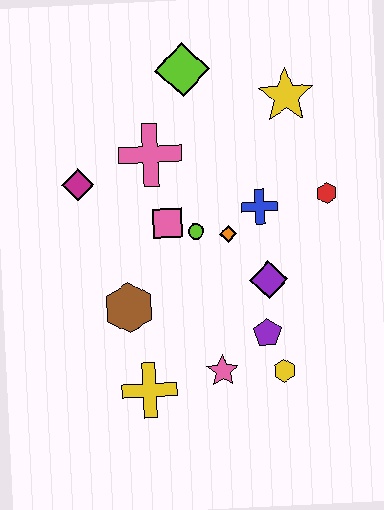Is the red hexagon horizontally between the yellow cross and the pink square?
No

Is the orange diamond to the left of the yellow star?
Yes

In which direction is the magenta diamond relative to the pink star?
The magenta diamond is above the pink star.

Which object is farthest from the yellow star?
The yellow cross is farthest from the yellow star.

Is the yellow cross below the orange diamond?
Yes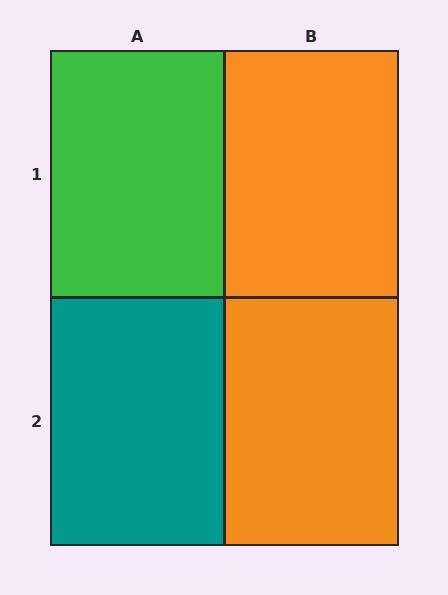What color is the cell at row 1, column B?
Orange.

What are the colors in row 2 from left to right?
Teal, orange.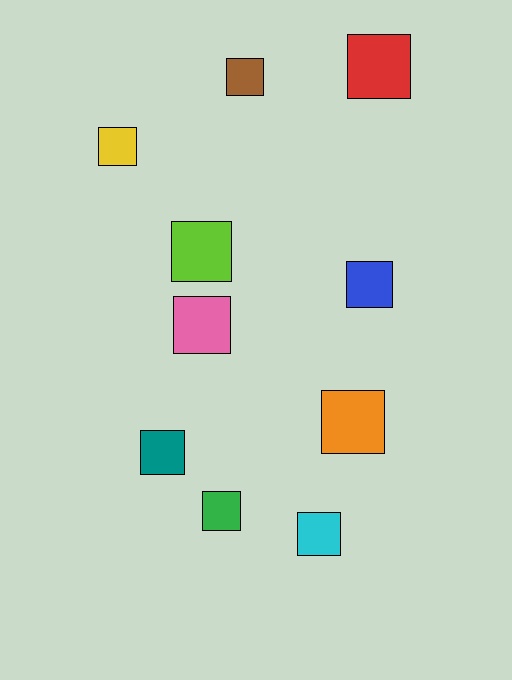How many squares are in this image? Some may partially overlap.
There are 10 squares.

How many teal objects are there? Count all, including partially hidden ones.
There is 1 teal object.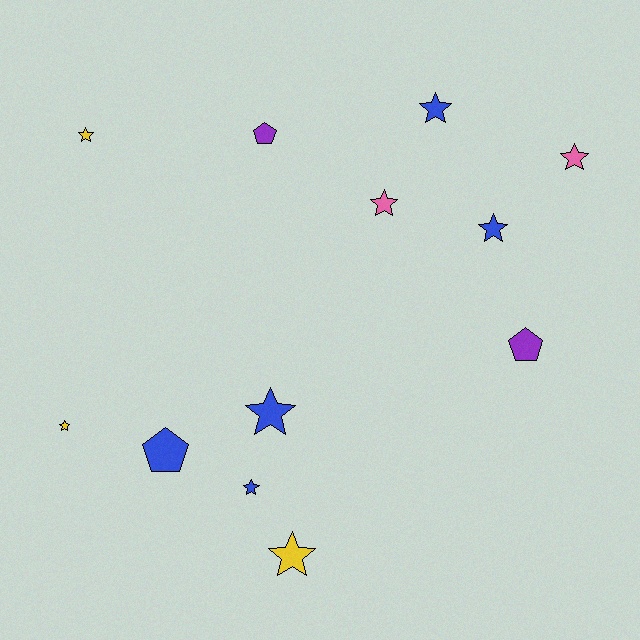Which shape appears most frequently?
Star, with 9 objects.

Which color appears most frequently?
Blue, with 5 objects.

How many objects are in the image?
There are 12 objects.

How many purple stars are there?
There are no purple stars.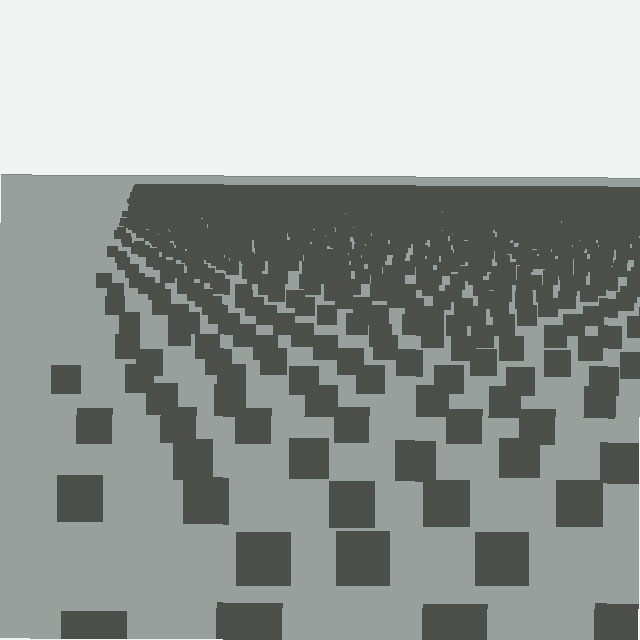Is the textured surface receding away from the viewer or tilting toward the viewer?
The surface is receding away from the viewer. Texture elements get smaller and denser toward the top.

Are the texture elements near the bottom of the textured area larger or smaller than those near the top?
Larger. Near the bottom, elements are closer to the viewer and appear at a bigger on-screen size.